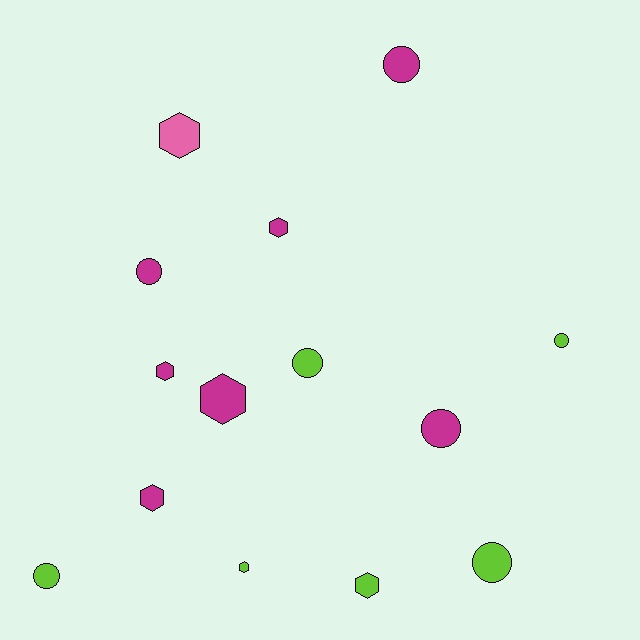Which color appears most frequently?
Magenta, with 7 objects.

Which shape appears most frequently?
Circle, with 7 objects.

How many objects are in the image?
There are 14 objects.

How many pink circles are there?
There are no pink circles.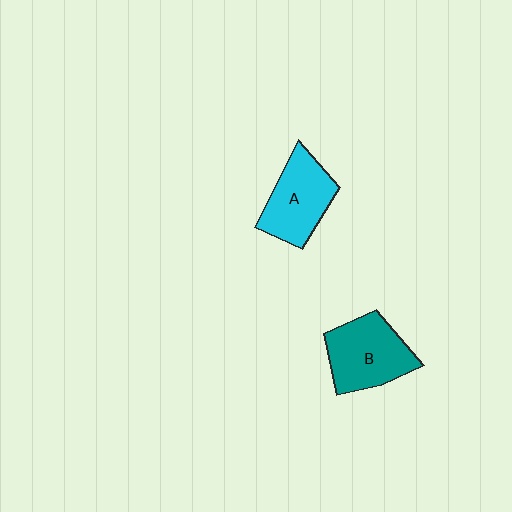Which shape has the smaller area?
Shape A (cyan).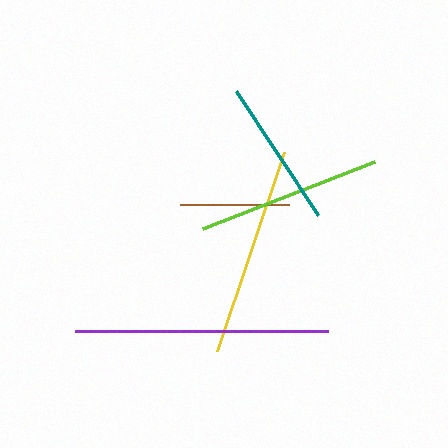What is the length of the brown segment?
The brown segment is approximately 109 pixels long.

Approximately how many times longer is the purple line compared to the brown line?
The purple line is approximately 2.3 times the length of the brown line.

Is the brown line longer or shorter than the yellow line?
The yellow line is longer than the brown line.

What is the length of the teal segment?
The teal segment is approximately 148 pixels long.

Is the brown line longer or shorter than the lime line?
The lime line is longer than the brown line.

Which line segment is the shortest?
The brown line is the shortest at approximately 109 pixels.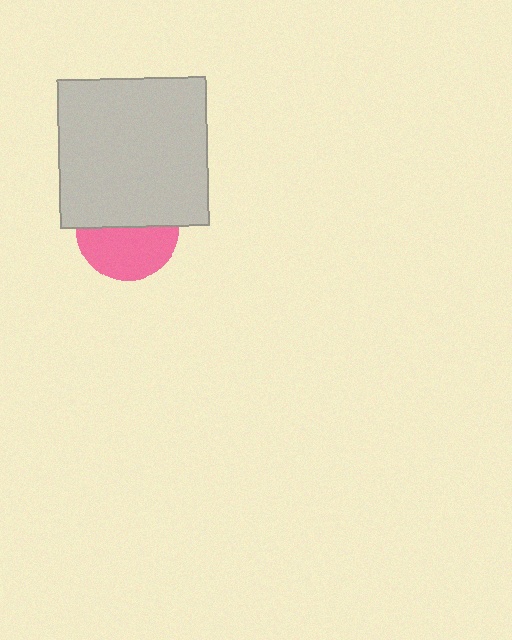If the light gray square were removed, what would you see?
You would see the complete pink circle.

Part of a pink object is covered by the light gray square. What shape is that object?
It is a circle.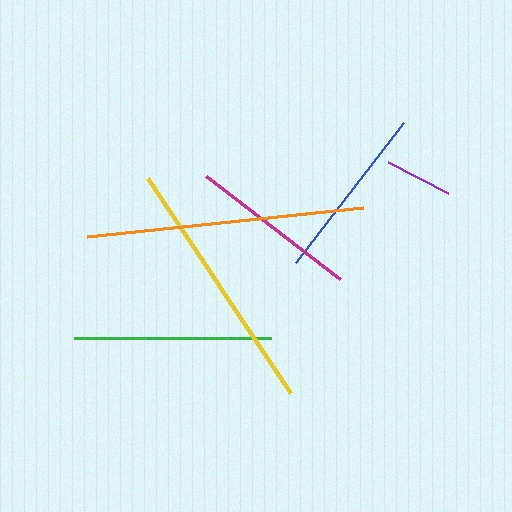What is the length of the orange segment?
The orange segment is approximately 278 pixels long.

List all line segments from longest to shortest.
From longest to shortest: orange, yellow, green, blue, magenta, purple.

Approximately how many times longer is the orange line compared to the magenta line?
The orange line is approximately 1.6 times the length of the magenta line.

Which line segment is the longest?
The orange line is the longest at approximately 278 pixels.